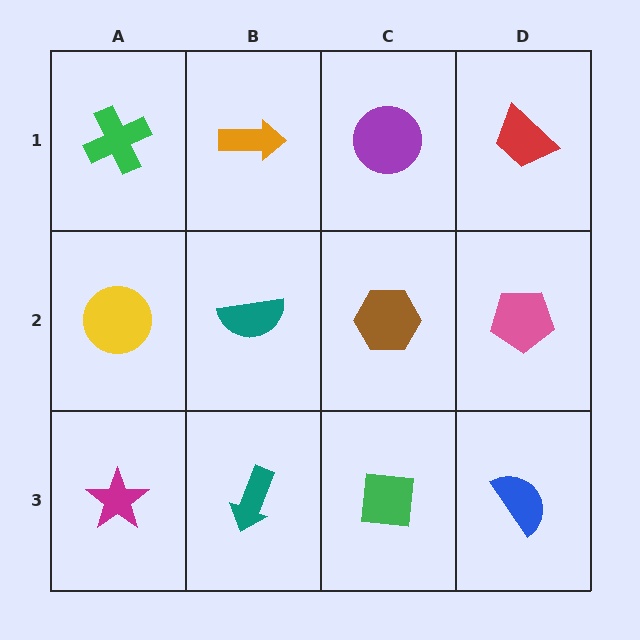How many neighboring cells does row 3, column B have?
3.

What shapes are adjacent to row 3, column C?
A brown hexagon (row 2, column C), a teal arrow (row 3, column B), a blue semicircle (row 3, column D).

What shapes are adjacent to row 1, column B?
A teal semicircle (row 2, column B), a green cross (row 1, column A), a purple circle (row 1, column C).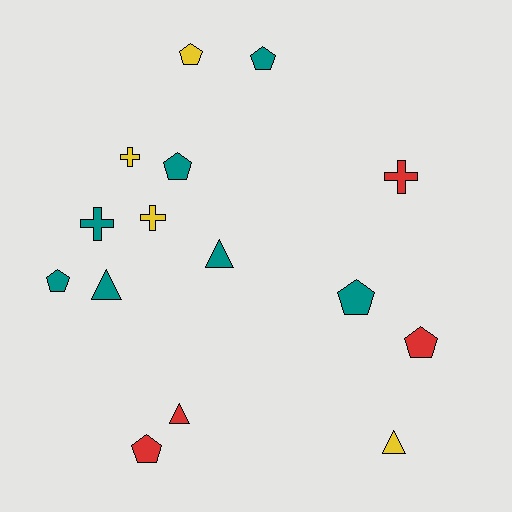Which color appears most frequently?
Teal, with 7 objects.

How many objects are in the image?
There are 15 objects.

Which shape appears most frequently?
Pentagon, with 7 objects.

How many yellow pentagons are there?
There is 1 yellow pentagon.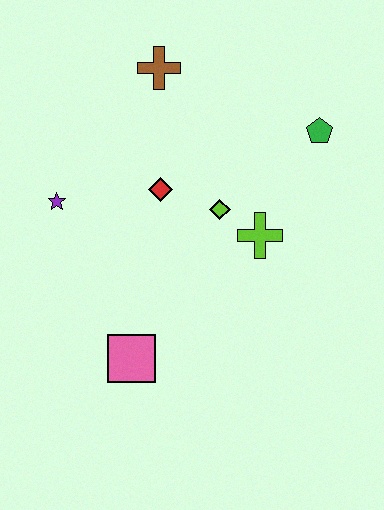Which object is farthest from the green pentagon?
The pink square is farthest from the green pentagon.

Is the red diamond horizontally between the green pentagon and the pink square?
Yes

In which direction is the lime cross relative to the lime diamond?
The lime cross is to the right of the lime diamond.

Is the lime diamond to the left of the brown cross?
No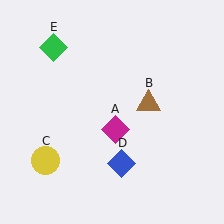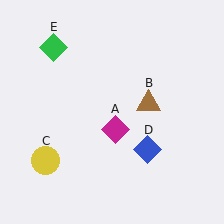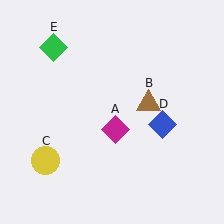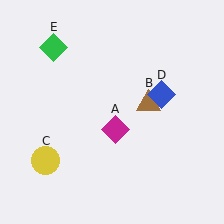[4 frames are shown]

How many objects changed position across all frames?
1 object changed position: blue diamond (object D).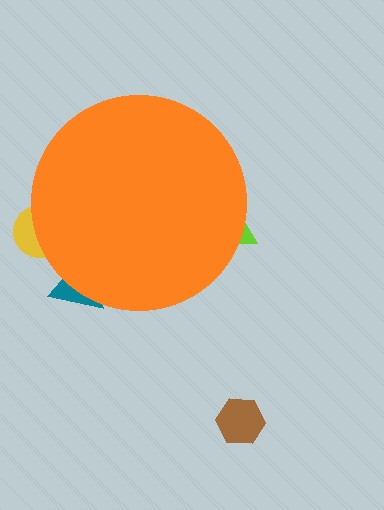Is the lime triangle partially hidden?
Yes, the lime triangle is partially hidden behind the orange circle.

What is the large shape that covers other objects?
An orange circle.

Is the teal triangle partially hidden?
Yes, the teal triangle is partially hidden behind the orange circle.